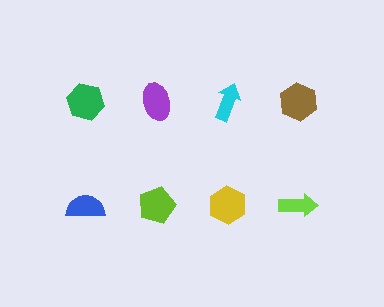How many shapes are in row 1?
4 shapes.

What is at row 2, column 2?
A lime pentagon.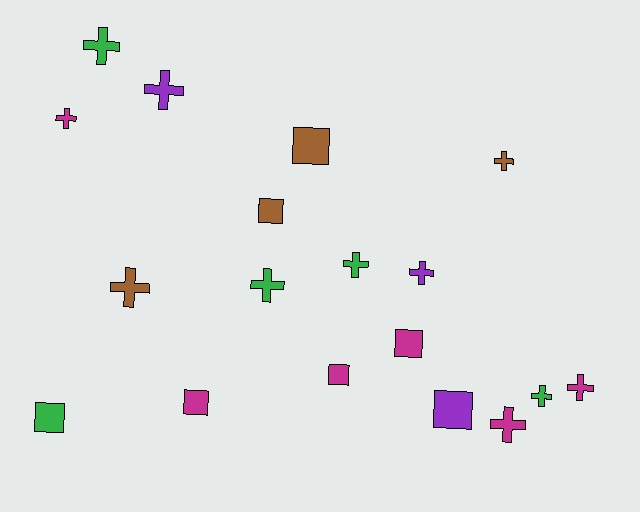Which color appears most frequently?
Magenta, with 6 objects.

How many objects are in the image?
There are 18 objects.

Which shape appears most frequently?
Cross, with 11 objects.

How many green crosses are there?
There are 4 green crosses.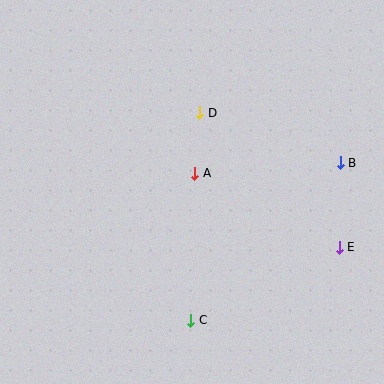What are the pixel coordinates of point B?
Point B is at (340, 163).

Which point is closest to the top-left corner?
Point D is closest to the top-left corner.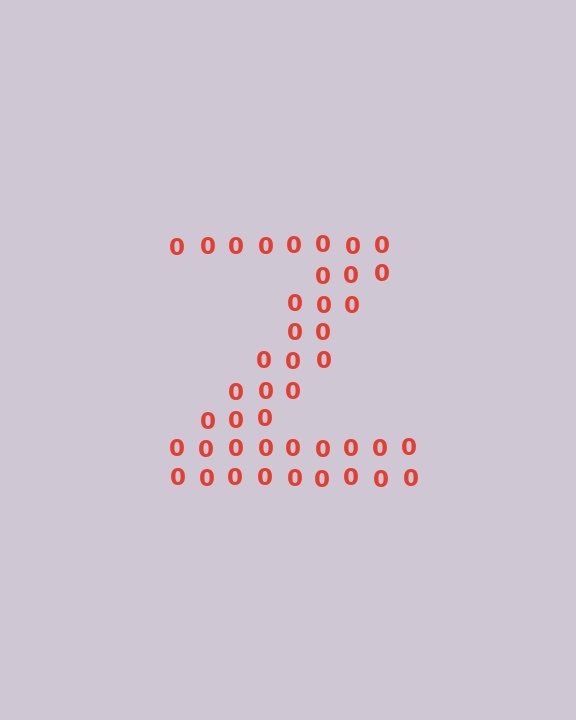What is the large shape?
The large shape is the letter Z.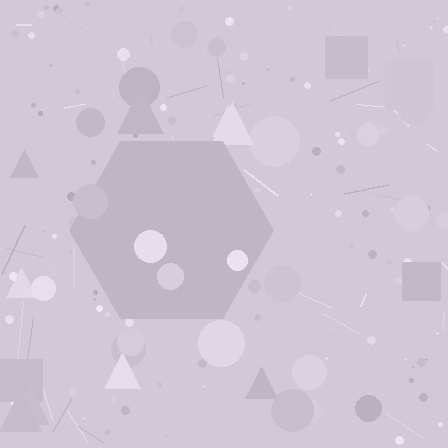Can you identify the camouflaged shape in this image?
The camouflaged shape is a hexagon.